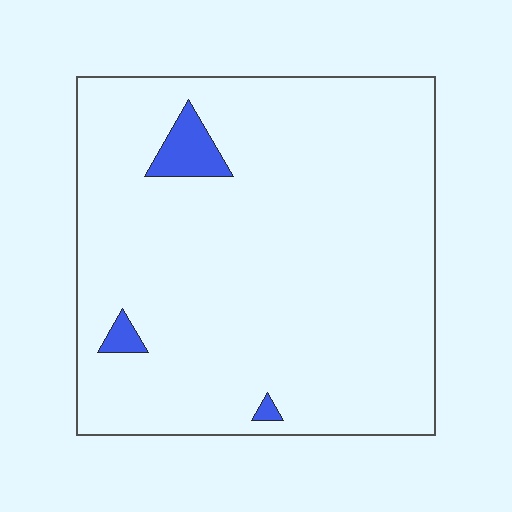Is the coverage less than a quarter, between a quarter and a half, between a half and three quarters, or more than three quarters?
Less than a quarter.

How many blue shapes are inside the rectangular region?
3.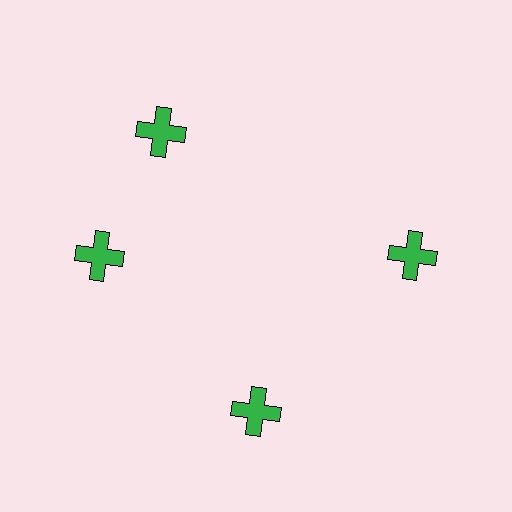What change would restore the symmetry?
The symmetry would be restored by rotating it back into even spacing with its neighbors so that all 4 crosses sit at equal angles and equal distance from the center.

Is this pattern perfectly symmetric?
No. The 4 green crosses are arranged in a ring, but one element near the 12 o'clock position is rotated out of alignment along the ring, breaking the 4-fold rotational symmetry.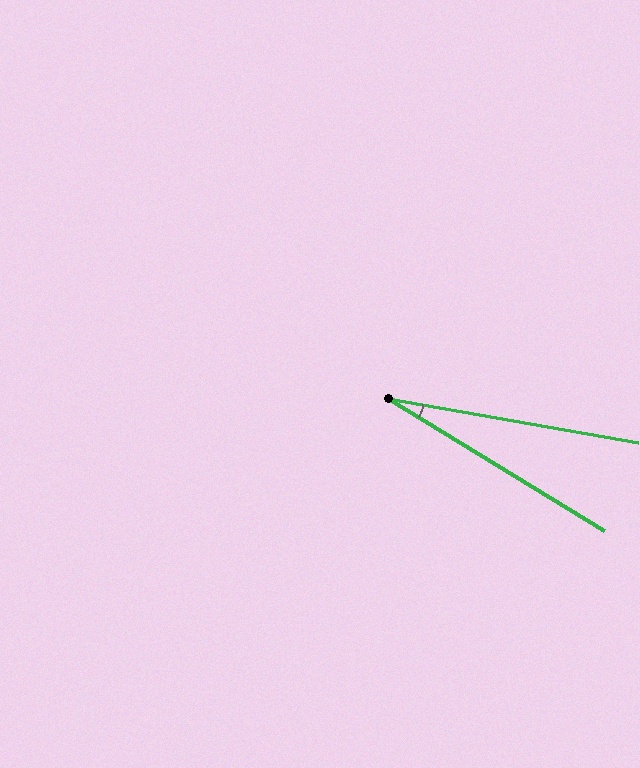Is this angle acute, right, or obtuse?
It is acute.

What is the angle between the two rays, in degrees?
Approximately 22 degrees.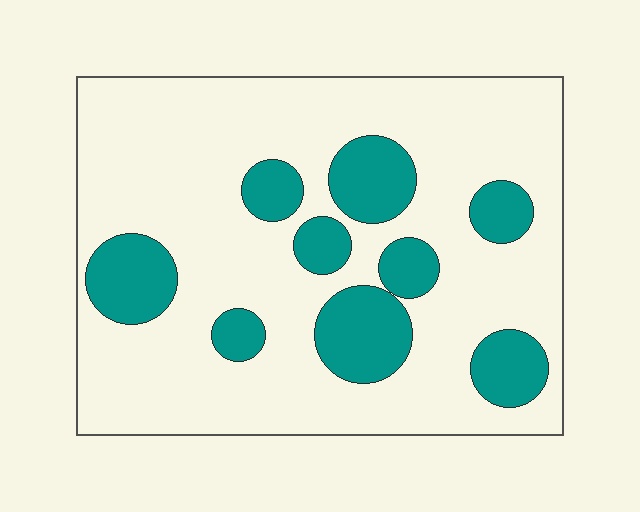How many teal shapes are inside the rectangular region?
9.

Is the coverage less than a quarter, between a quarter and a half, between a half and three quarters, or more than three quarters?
Less than a quarter.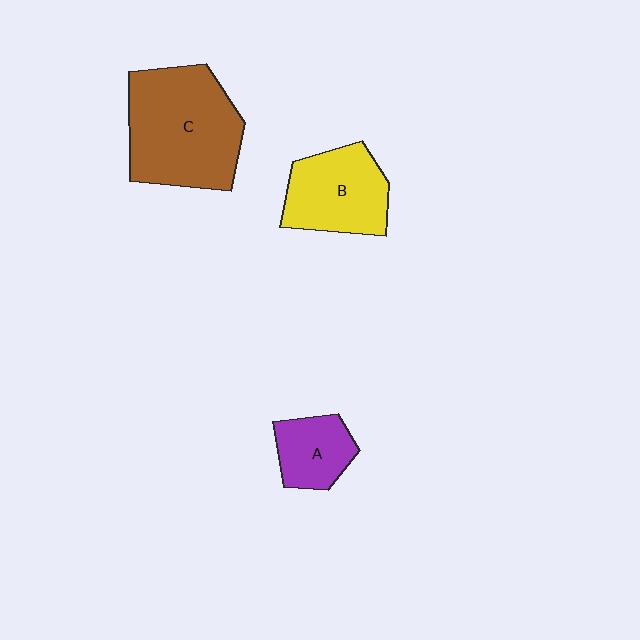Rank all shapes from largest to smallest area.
From largest to smallest: C (brown), B (yellow), A (purple).